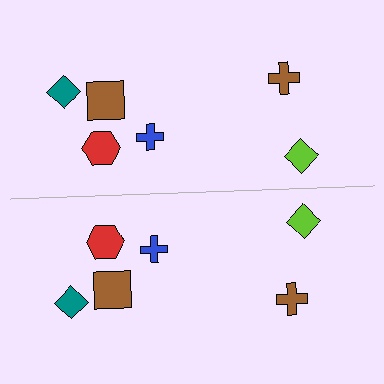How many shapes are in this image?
There are 12 shapes in this image.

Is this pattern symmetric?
Yes, this pattern has bilateral (reflection) symmetry.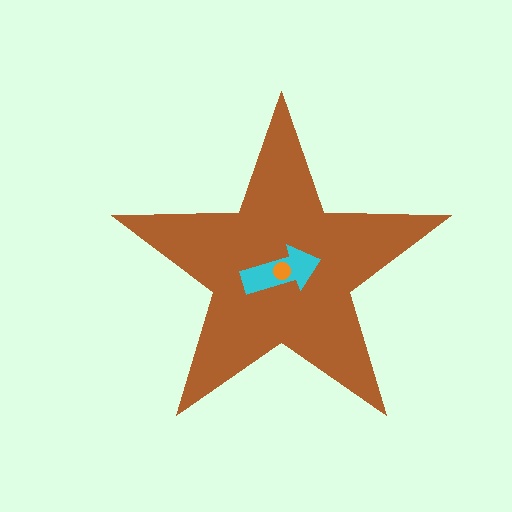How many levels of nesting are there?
3.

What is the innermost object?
The orange circle.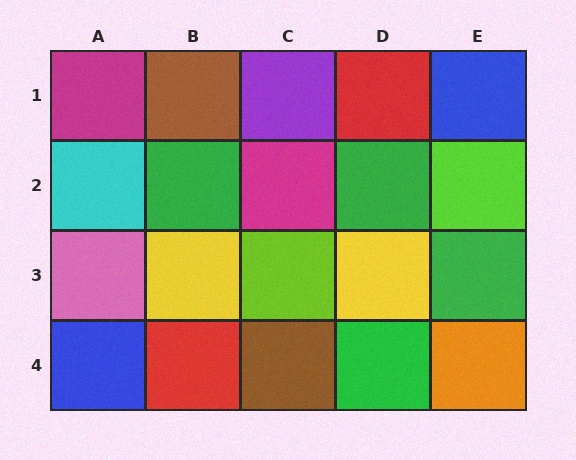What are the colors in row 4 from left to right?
Blue, red, brown, green, orange.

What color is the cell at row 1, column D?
Red.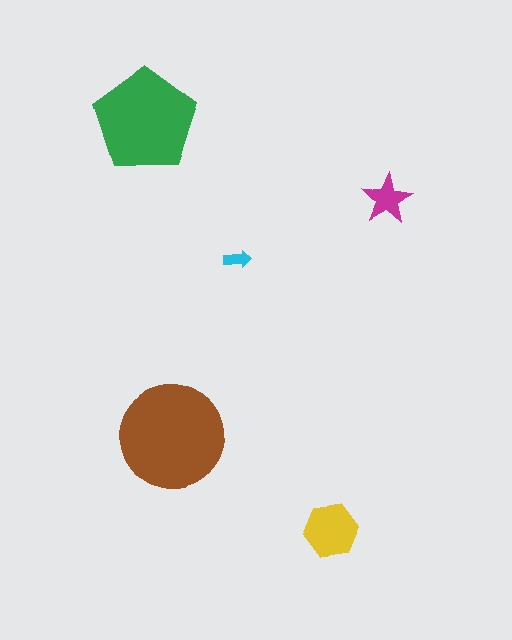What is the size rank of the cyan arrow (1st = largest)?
5th.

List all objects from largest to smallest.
The brown circle, the green pentagon, the yellow hexagon, the magenta star, the cyan arrow.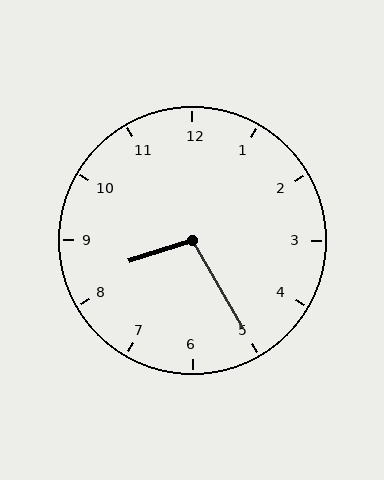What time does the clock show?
8:25.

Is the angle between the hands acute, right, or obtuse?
It is obtuse.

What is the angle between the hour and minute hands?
Approximately 102 degrees.